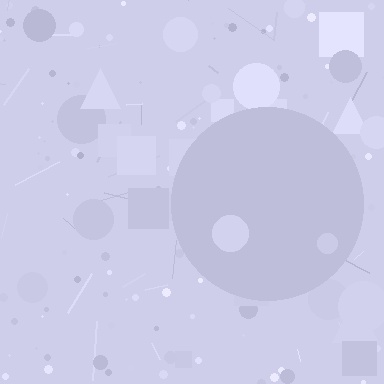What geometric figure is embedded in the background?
A circle is embedded in the background.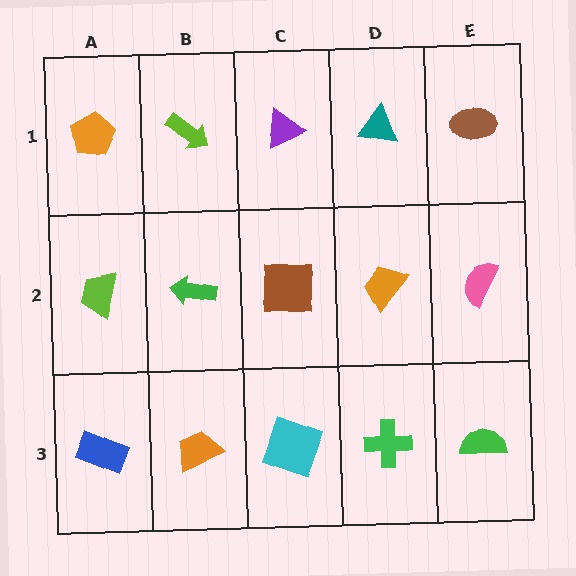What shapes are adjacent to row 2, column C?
A purple triangle (row 1, column C), a cyan square (row 3, column C), a green arrow (row 2, column B), an orange trapezoid (row 2, column D).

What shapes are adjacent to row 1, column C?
A brown square (row 2, column C), a lime arrow (row 1, column B), a teal triangle (row 1, column D).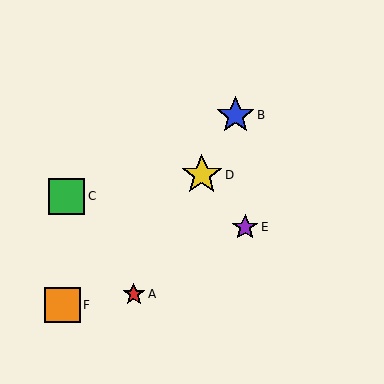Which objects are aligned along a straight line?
Objects A, B, D are aligned along a straight line.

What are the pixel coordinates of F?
Object F is at (62, 305).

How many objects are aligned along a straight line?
3 objects (A, B, D) are aligned along a straight line.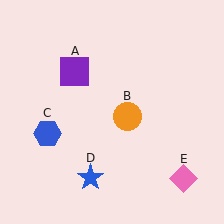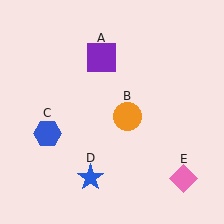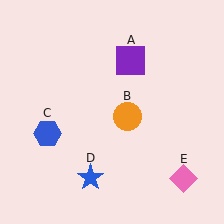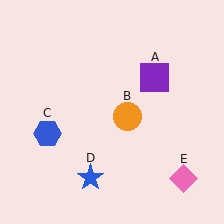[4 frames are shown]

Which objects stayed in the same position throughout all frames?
Orange circle (object B) and blue hexagon (object C) and blue star (object D) and pink diamond (object E) remained stationary.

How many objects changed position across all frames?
1 object changed position: purple square (object A).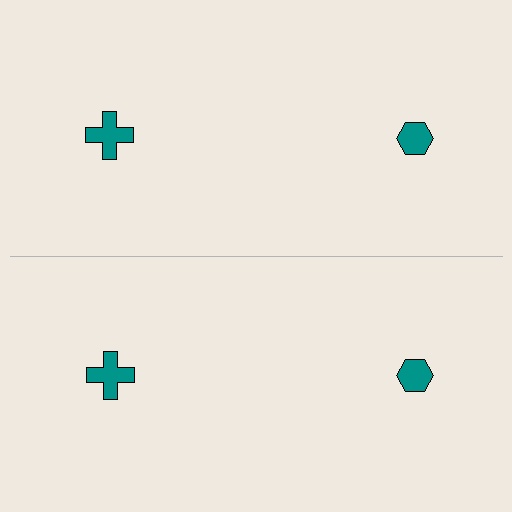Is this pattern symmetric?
Yes, this pattern has bilateral (reflection) symmetry.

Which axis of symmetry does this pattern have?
The pattern has a horizontal axis of symmetry running through the center of the image.